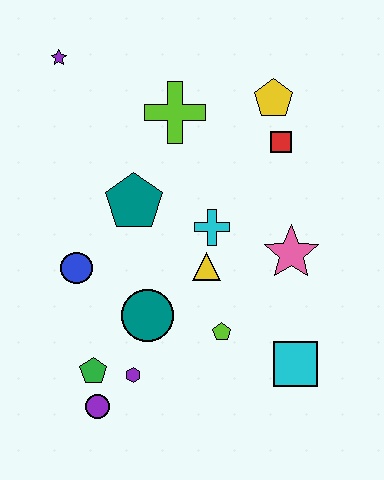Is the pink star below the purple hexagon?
No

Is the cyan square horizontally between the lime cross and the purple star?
No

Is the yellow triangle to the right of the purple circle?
Yes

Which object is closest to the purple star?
The lime cross is closest to the purple star.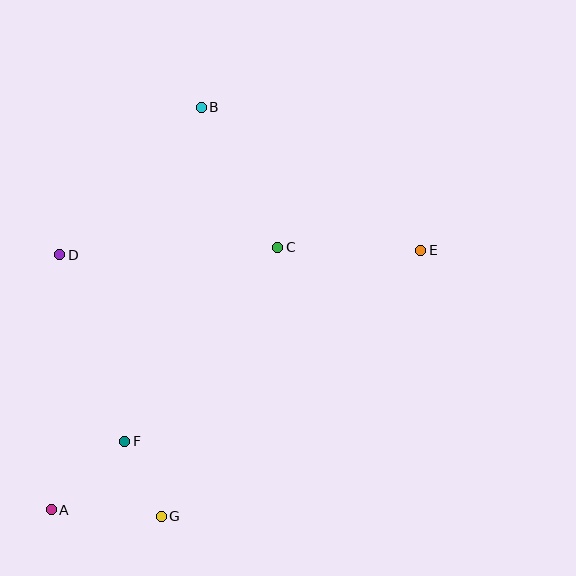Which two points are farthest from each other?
Points A and E are farthest from each other.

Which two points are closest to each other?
Points F and G are closest to each other.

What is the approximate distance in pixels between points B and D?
The distance between B and D is approximately 205 pixels.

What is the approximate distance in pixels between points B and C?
The distance between B and C is approximately 160 pixels.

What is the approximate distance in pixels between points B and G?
The distance between B and G is approximately 411 pixels.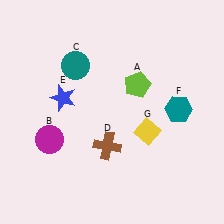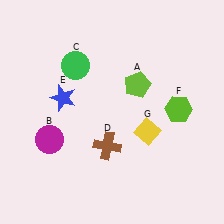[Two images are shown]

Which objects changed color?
C changed from teal to green. F changed from teal to lime.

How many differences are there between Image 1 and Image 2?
There are 2 differences between the two images.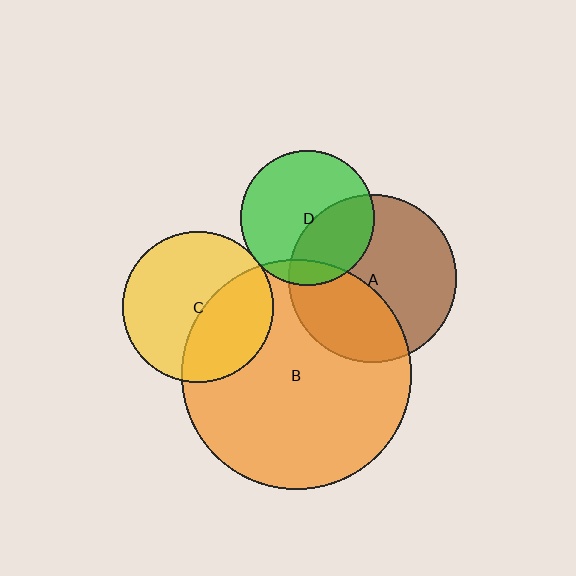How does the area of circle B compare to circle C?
Approximately 2.3 times.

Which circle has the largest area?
Circle B (orange).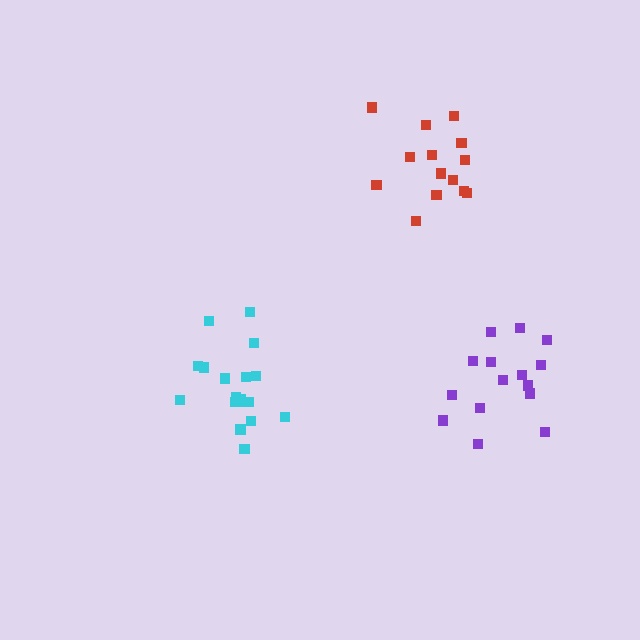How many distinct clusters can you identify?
There are 3 distinct clusters.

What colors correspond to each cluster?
The clusters are colored: cyan, red, purple.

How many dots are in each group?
Group 1: 18 dots, Group 2: 14 dots, Group 3: 15 dots (47 total).